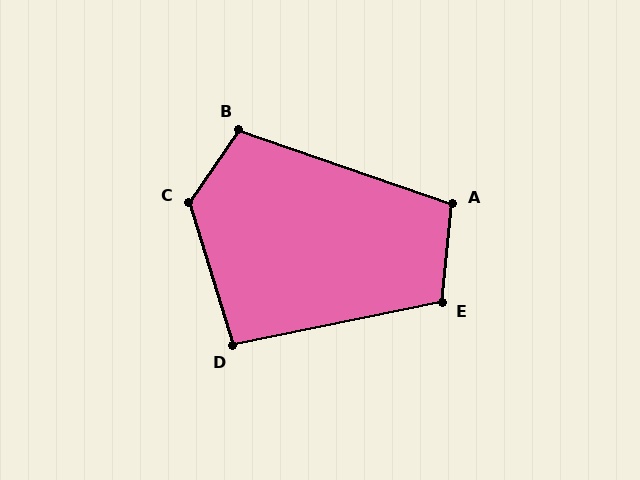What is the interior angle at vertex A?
Approximately 103 degrees (obtuse).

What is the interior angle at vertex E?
Approximately 108 degrees (obtuse).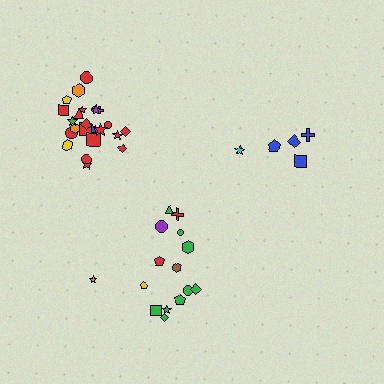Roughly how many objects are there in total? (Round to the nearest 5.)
Roughly 45 objects in total.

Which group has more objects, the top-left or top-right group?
The top-left group.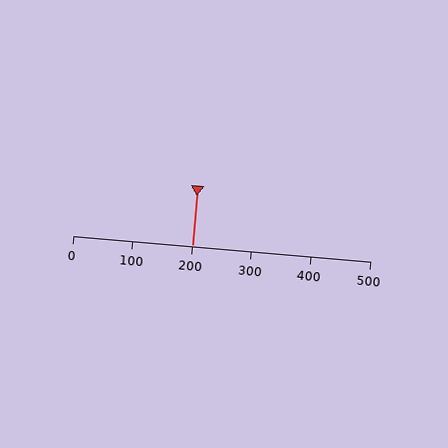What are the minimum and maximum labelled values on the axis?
The axis runs from 0 to 500.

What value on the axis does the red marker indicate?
The marker indicates approximately 200.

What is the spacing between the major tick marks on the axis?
The major ticks are spaced 100 apart.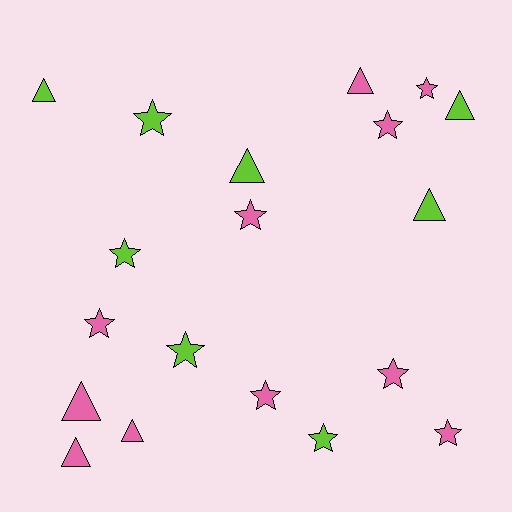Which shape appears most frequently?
Star, with 11 objects.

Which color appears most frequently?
Pink, with 11 objects.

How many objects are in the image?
There are 19 objects.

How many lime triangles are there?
There are 4 lime triangles.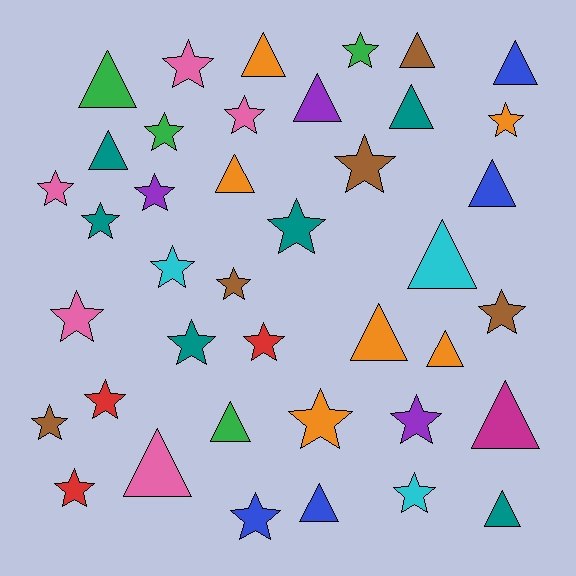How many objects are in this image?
There are 40 objects.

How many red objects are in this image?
There are 3 red objects.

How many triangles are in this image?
There are 17 triangles.